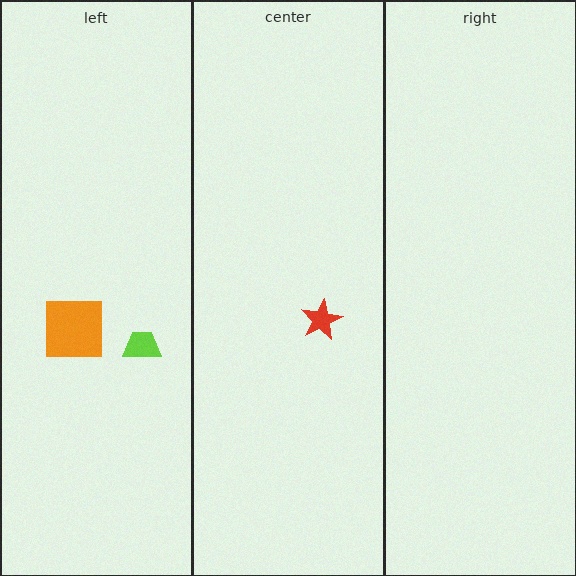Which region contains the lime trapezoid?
The left region.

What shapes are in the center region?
The red star.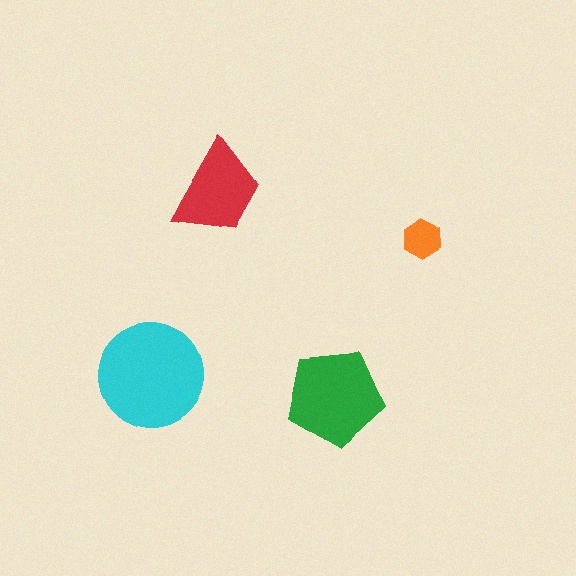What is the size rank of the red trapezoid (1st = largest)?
3rd.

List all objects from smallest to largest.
The orange hexagon, the red trapezoid, the green pentagon, the cyan circle.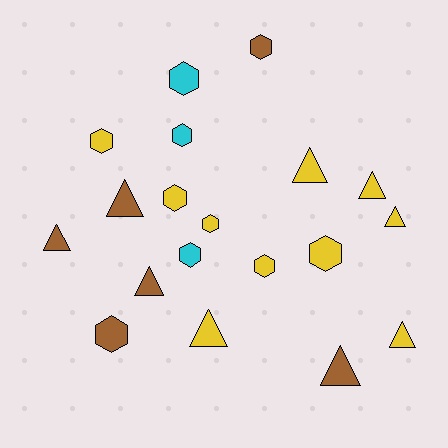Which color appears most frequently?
Yellow, with 10 objects.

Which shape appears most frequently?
Hexagon, with 10 objects.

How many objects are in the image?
There are 19 objects.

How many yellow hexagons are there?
There are 5 yellow hexagons.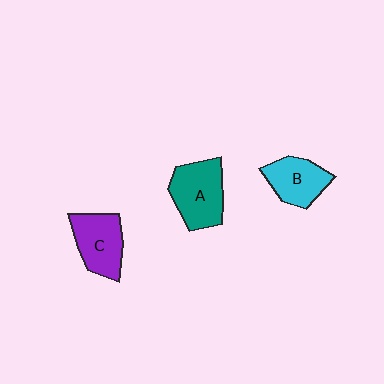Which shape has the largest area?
Shape A (teal).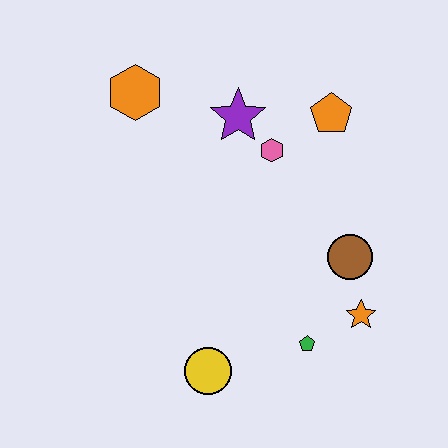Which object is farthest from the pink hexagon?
The yellow circle is farthest from the pink hexagon.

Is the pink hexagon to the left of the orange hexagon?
No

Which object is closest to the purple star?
The pink hexagon is closest to the purple star.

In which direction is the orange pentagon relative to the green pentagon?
The orange pentagon is above the green pentagon.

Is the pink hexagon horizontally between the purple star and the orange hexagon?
No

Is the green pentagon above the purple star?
No